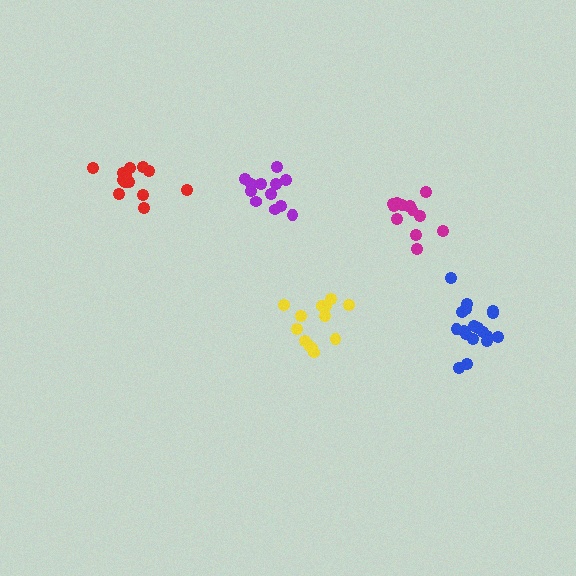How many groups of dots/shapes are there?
There are 5 groups.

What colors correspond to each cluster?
The clusters are colored: yellow, purple, red, blue, magenta.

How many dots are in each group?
Group 1: 13 dots, Group 2: 12 dots, Group 3: 13 dots, Group 4: 18 dots, Group 5: 13 dots (69 total).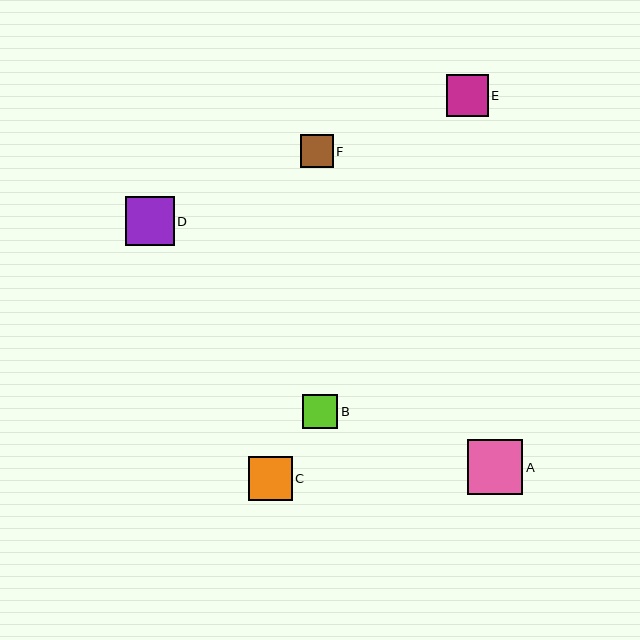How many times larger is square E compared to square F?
Square E is approximately 1.3 times the size of square F.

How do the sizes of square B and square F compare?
Square B and square F are approximately the same size.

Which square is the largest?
Square A is the largest with a size of approximately 56 pixels.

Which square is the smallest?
Square F is the smallest with a size of approximately 33 pixels.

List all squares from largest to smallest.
From largest to smallest: A, D, C, E, B, F.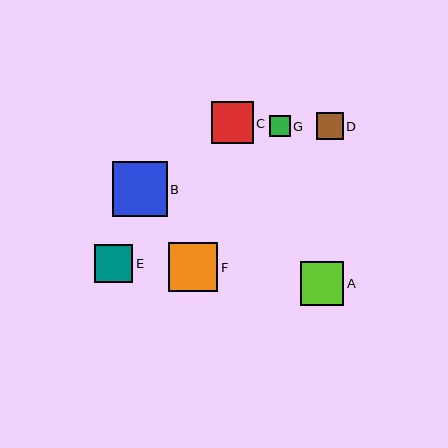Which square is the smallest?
Square G is the smallest with a size of approximately 21 pixels.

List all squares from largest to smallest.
From largest to smallest: B, F, A, C, E, D, G.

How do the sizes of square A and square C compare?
Square A and square C are approximately the same size.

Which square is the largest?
Square B is the largest with a size of approximately 55 pixels.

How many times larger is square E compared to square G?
Square E is approximately 1.8 times the size of square G.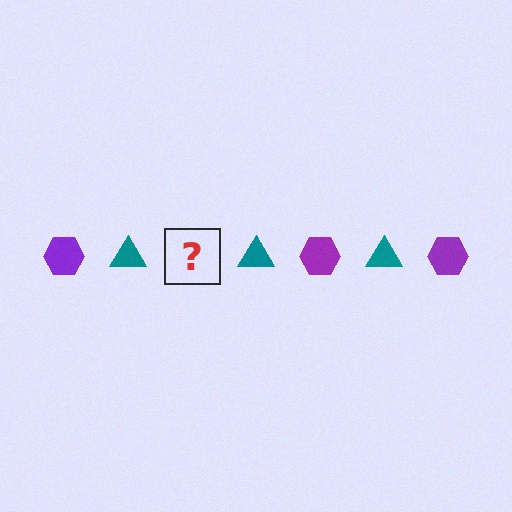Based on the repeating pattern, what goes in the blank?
The blank should be a purple hexagon.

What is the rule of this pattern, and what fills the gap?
The rule is that the pattern alternates between purple hexagon and teal triangle. The gap should be filled with a purple hexagon.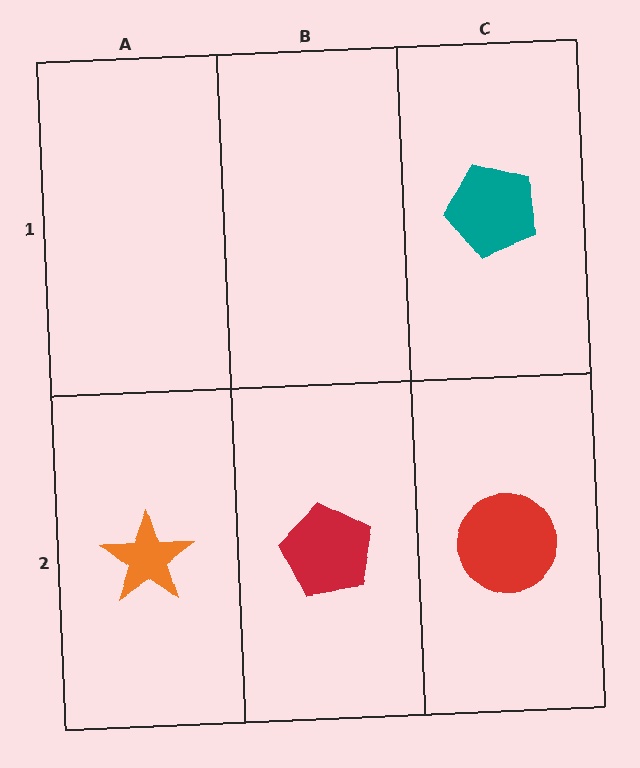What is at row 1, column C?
A teal pentagon.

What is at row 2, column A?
An orange star.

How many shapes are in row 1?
1 shape.